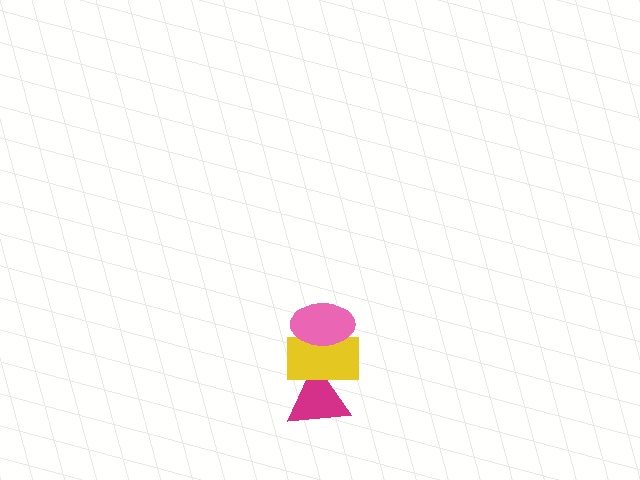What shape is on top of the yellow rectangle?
The pink ellipse is on top of the yellow rectangle.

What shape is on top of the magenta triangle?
The yellow rectangle is on top of the magenta triangle.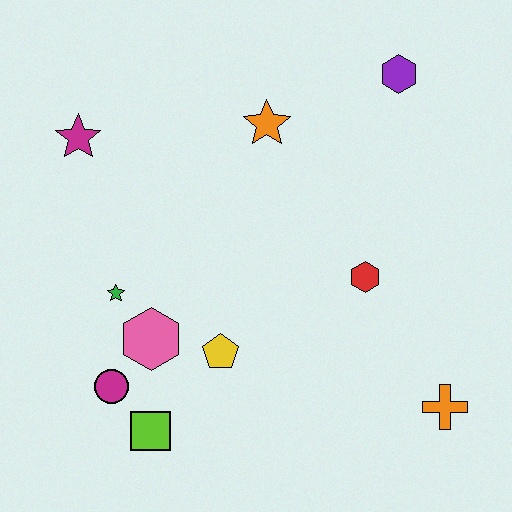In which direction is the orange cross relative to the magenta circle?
The orange cross is to the right of the magenta circle.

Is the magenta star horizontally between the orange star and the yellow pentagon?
No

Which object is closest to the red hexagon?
The orange cross is closest to the red hexagon.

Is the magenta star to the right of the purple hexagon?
No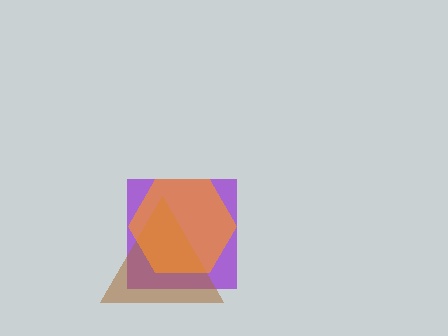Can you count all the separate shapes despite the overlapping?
Yes, there are 3 separate shapes.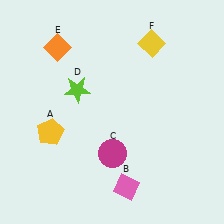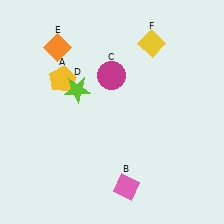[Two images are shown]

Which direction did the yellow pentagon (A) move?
The yellow pentagon (A) moved up.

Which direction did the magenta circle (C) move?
The magenta circle (C) moved up.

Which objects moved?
The objects that moved are: the yellow pentagon (A), the magenta circle (C).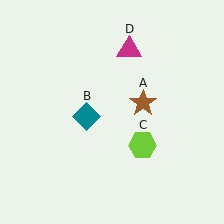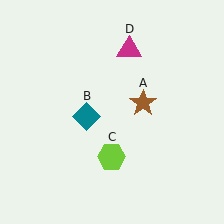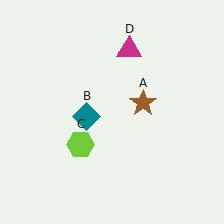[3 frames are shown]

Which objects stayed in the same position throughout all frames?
Brown star (object A) and teal diamond (object B) and magenta triangle (object D) remained stationary.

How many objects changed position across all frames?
1 object changed position: lime hexagon (object C).